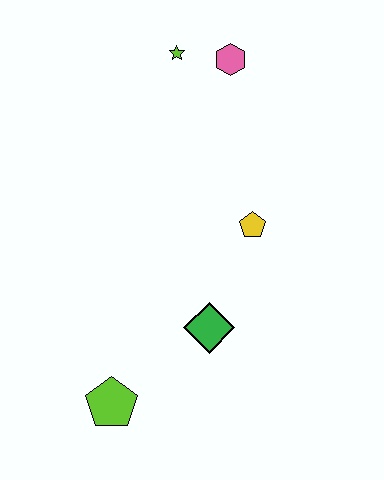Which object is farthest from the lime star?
The lime pentagon is farthest from the lime star.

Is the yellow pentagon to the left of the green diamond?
No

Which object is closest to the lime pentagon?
The green diamond is closest to the lime pentagon.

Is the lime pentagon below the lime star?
Yes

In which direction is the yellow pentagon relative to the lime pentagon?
The yellow pentagon is above the lime pentagon.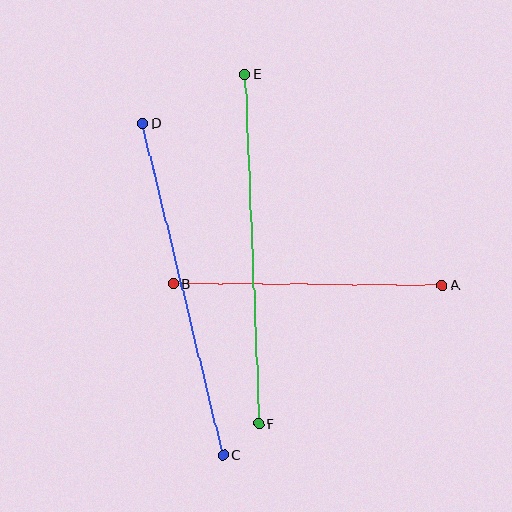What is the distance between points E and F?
The distance is approximately 350 pixels.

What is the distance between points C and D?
The distance is approximately 342 pixels.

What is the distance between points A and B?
The distance is approximately 268 pixels.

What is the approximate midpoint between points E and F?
The midpoint is at approximately (252, 249) pixels.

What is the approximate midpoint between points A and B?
The midpoint is at approximately (308, 285) pixels.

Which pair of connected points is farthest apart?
Points E and F are farthest apart.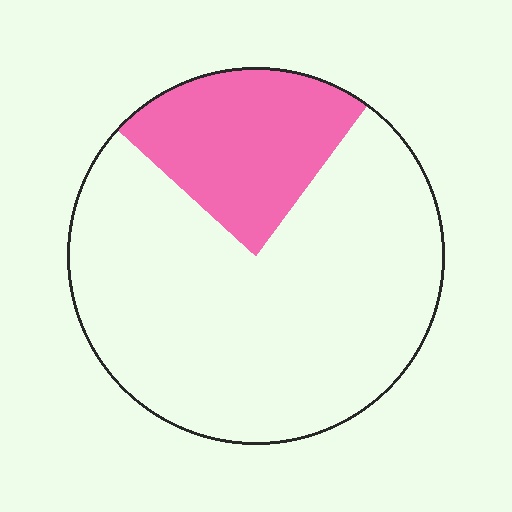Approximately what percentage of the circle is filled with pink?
Approximately 25%.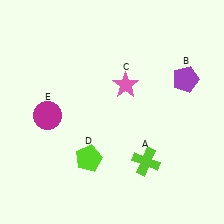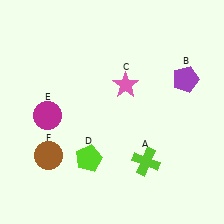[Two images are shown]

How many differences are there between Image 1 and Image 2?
There is 1 difference between the two images.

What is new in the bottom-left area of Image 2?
A brown circle (F) was added in the bottom-left area of Image 2.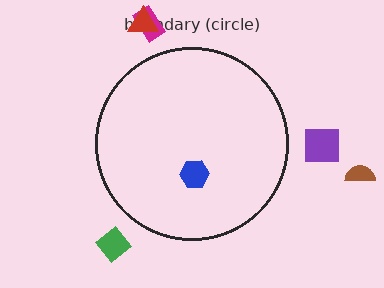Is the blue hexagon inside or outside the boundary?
Inside.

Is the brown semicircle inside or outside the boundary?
Outside.